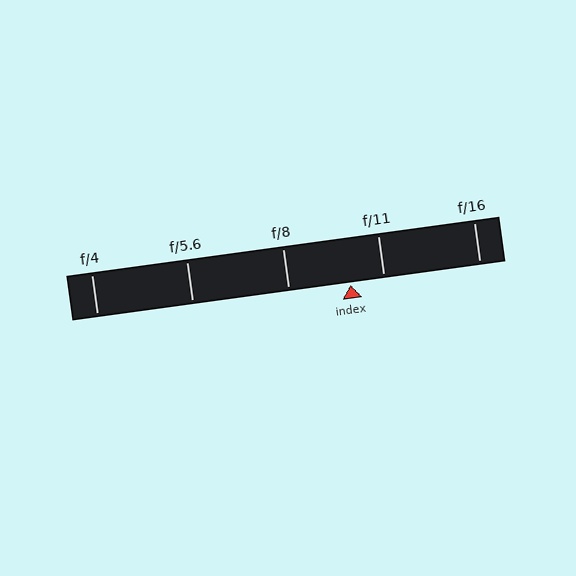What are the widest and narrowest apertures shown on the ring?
The widest aperture shown is f/4 and the narrowest is f/16.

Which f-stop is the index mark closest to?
The index mark is closest to f/11.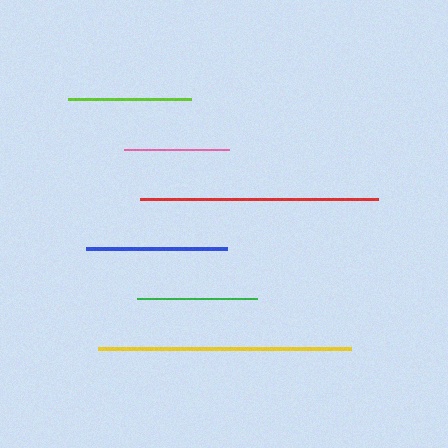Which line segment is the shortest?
The pink line is the shortest at approximately 105 pixels.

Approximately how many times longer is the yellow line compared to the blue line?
The yellow line is approximately 1.8 times the length of the blue line.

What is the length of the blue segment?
The blue segment is approximately 141 pixels long.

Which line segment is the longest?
The yellow line is the longest at approximately 253 pixels.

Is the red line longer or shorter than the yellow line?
The yellow line is longer than the red line.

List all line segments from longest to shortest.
From longest to shortest: yellow, red, blue, lime, green, pink.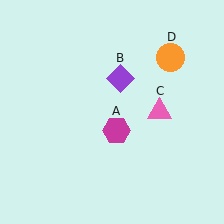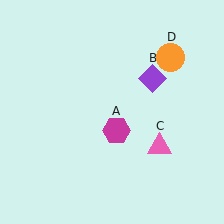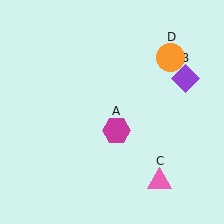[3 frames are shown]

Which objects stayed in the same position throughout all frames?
Magenta hexagon (object A) and orange circle (object D) remained stationary.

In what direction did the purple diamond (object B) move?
The purple diamond (object B) moved right.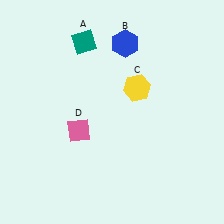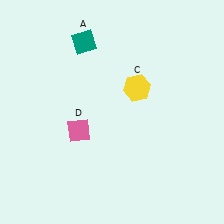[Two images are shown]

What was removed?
The blue hexagon (B) was removed in Image 2.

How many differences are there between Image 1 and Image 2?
There is 1 difference between the two images.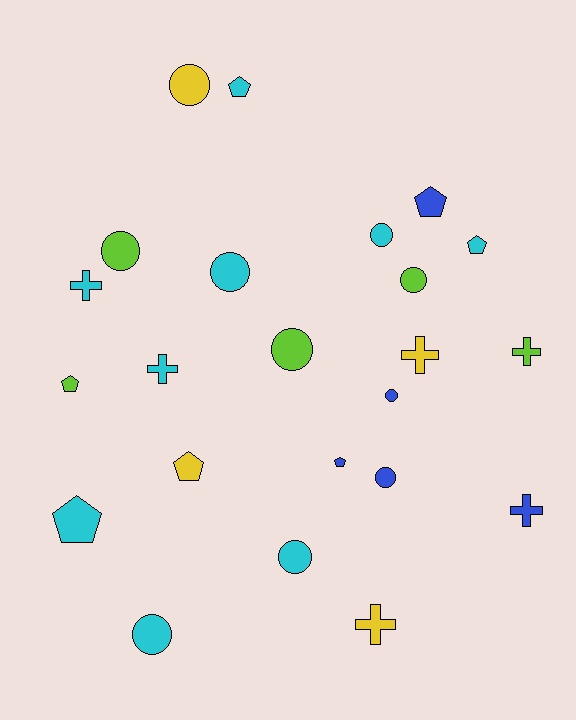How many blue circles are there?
There are 2 blue circles.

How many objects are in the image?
There are 23 objects.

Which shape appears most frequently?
Circle, with 10 objects.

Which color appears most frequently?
Cyan, with 9 objects.